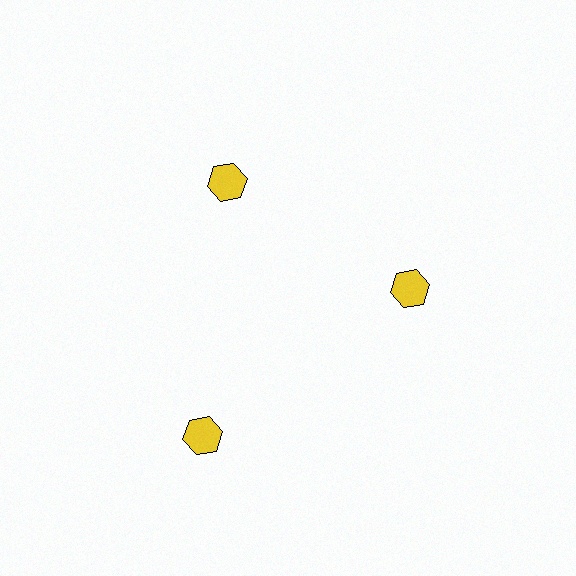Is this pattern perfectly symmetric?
No. The 3 yellow hexagons are arranged in a ring, but one element near the 7 o'clock position is pushed outward from the center, breaking the 3-fold rotational symmetry.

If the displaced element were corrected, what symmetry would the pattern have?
It would have 3-fold rotational symmetry — the pattern would map onto itself every 120 degrees.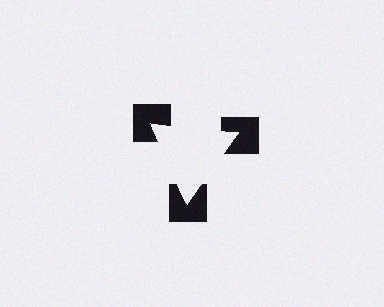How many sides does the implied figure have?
3 sides.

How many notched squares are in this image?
There are 3 — one at each vertex of the illusory triangle.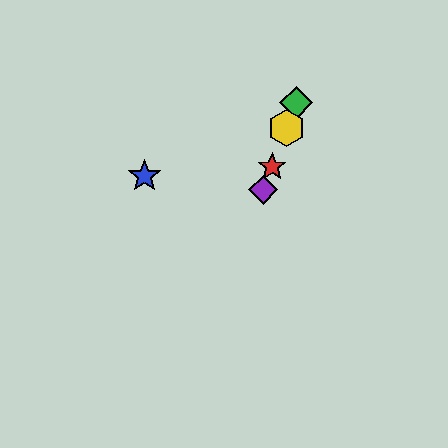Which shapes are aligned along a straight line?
The red star, the green diamond, the yellow hexagon, the purple diamond are aligned along a straight line.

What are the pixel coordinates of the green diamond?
The green diamond is at (296, 103).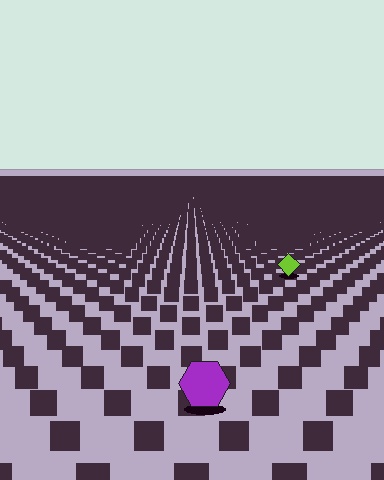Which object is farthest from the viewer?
The lime diamond is farthest from the viewer. It appears smaller and the ground texture around it is denser.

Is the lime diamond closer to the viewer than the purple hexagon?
No. The purple hexagon is closer — you can tell from the texture gradient: the ground texture is coarser near it.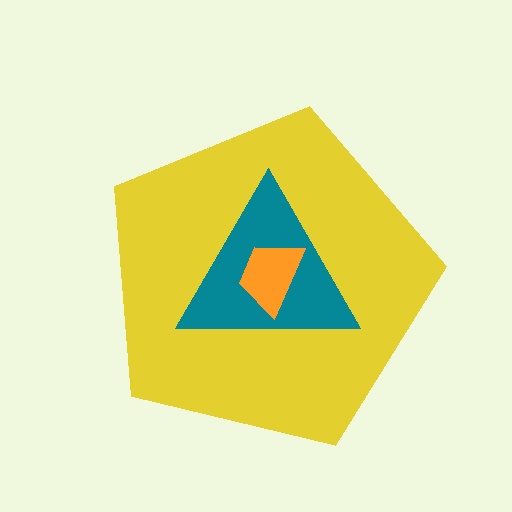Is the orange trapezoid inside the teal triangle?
Yes.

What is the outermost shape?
The yellow pentagon.